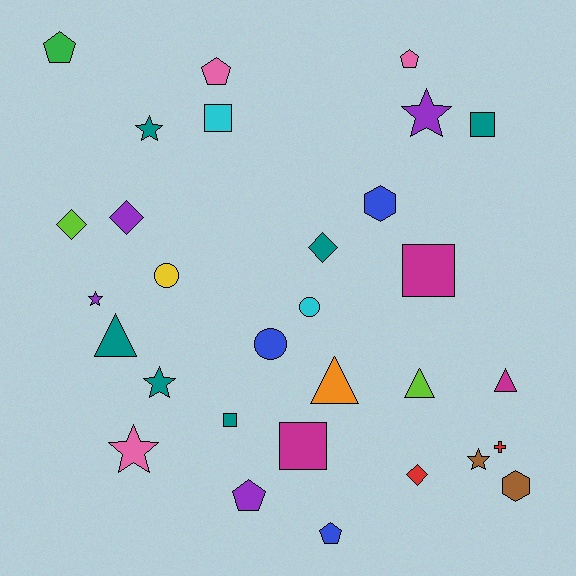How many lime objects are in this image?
There are 2 lime objects.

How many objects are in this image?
There are 30 objects.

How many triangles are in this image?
There are 4 triangles.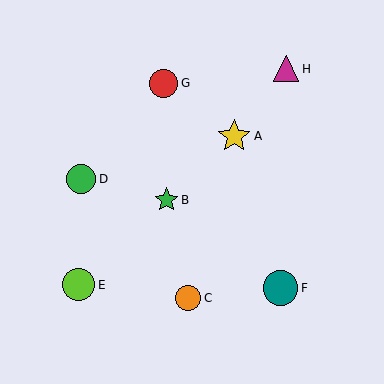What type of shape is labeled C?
Shape C is an orange circle.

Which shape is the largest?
The teal circle (labeled F) is the largest.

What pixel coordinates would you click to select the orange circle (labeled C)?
Click at (188, 298) to select the orange circle C.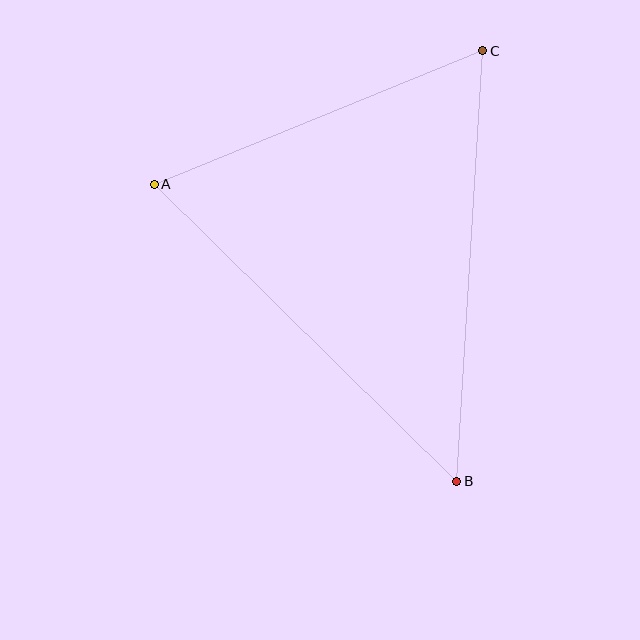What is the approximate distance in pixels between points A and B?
The distance between A and B is approximately 424 pixels.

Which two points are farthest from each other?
Points B and C are farthest from each other.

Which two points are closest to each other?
Points A and C are closest to each other.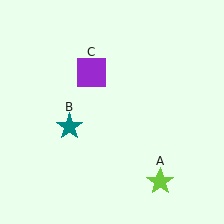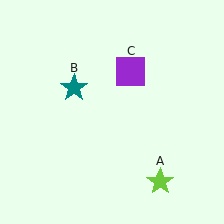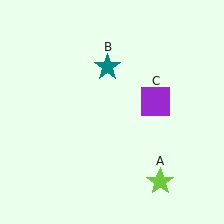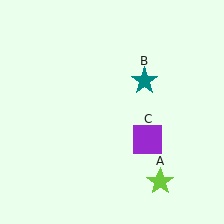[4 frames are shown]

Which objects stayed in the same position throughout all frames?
Lime star (object A) remained stationary.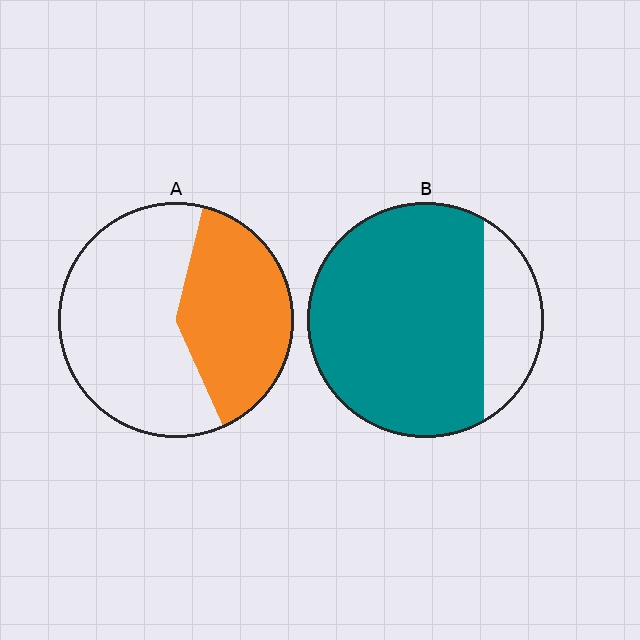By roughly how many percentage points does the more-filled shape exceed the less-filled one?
By roughly 40 percentage points (B over A).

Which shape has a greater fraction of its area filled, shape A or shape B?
Shape B.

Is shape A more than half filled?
No.